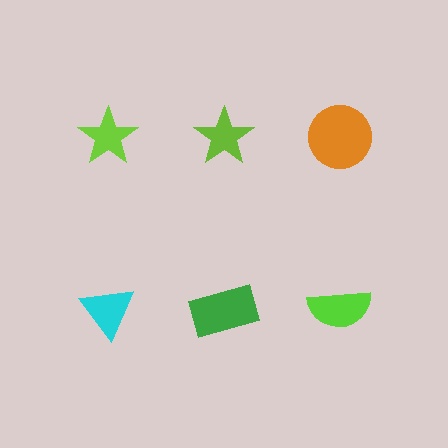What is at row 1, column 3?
An orange circle.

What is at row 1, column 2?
A lime star.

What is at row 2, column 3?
A lime semicircle.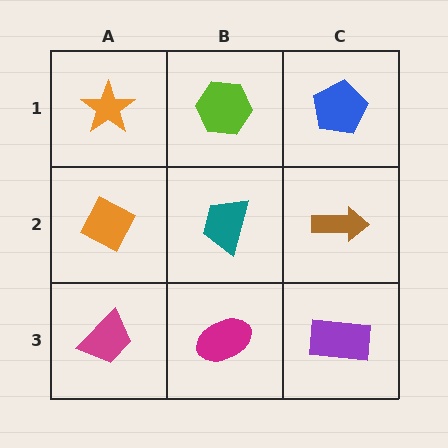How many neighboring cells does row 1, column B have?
3.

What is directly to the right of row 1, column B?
A blue pentagon.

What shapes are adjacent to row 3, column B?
A teal trapezoid (row 2, column B), a magenta trapezoid (row 3, column A), a purple rectangle (row 3, column C).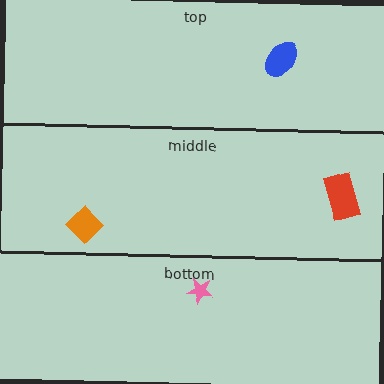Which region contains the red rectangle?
The middle region.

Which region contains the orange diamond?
The middle region.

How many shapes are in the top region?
1.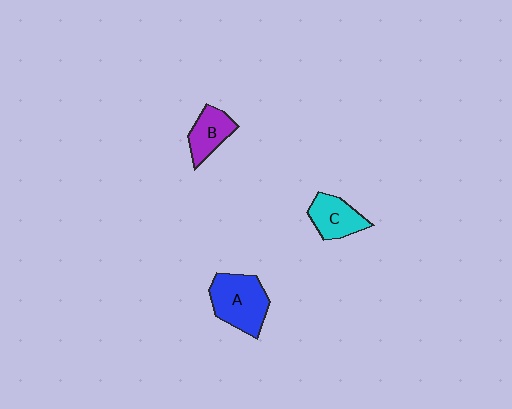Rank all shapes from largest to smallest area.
From largest to smallest: A (blue), C (cyan), B (purple).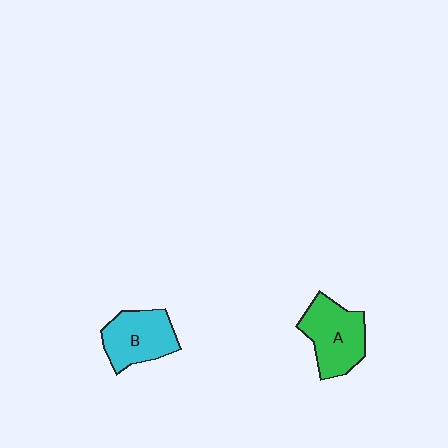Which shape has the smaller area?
Shape B (cyan).